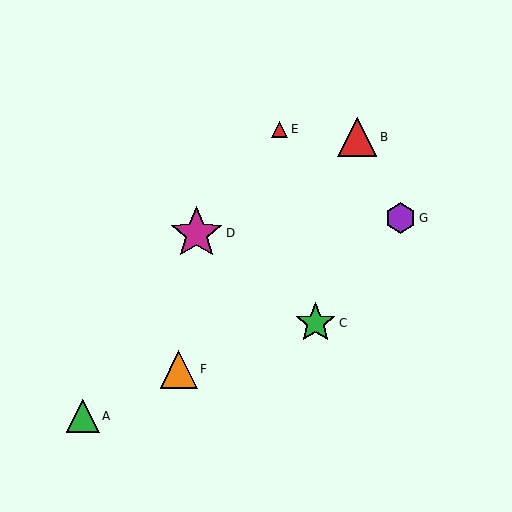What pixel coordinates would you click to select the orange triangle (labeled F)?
Click at (179, 369) to select the orange triangle F.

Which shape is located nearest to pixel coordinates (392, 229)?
The purple hexagon (labeled G) at (401, 218) is nearest to that location.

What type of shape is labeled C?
Shape C is a green star.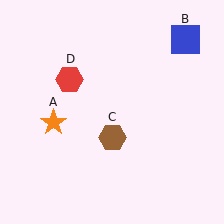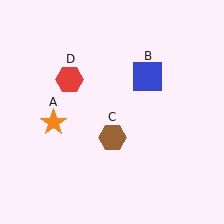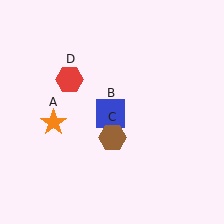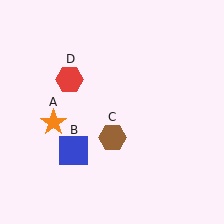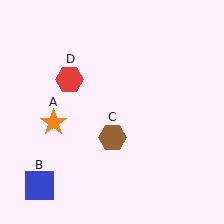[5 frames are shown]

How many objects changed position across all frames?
1 object changed position: blue square (object B).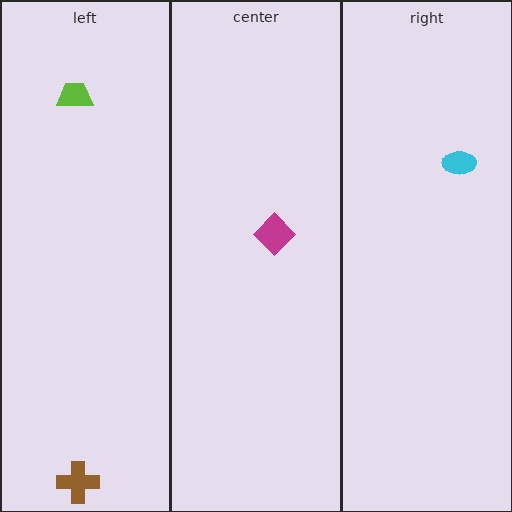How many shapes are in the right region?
1.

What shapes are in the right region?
The cyan ellipse.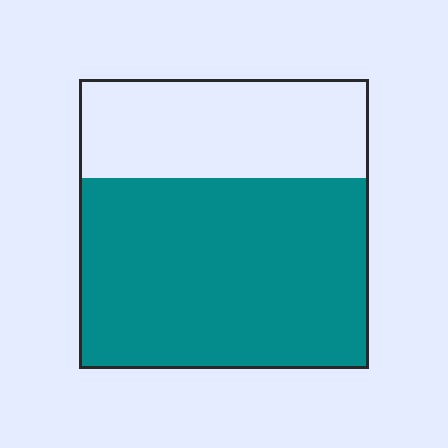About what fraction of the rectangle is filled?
About two thirds (2/3).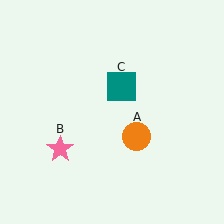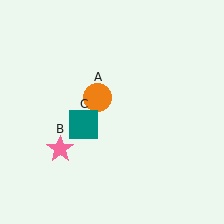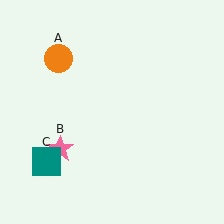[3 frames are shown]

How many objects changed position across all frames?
2 objects changed position: orange circle (object A), teal square (object C).